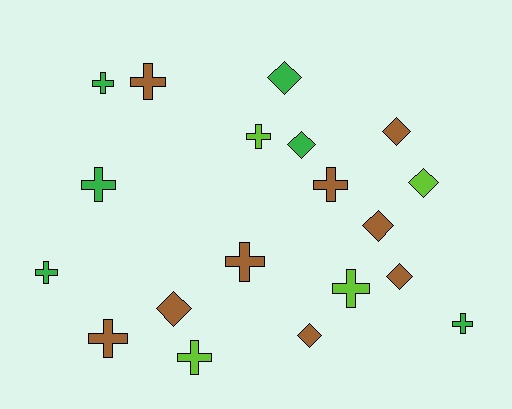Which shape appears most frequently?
Cross, with 11 objects.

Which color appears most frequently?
Brown, with 9 objects.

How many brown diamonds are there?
There are 5 brown diamonds.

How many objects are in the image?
There are 19 objects.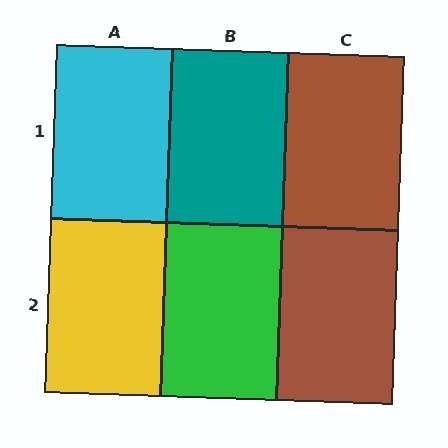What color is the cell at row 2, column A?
Yellow.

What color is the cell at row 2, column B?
Green.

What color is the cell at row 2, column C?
Brown.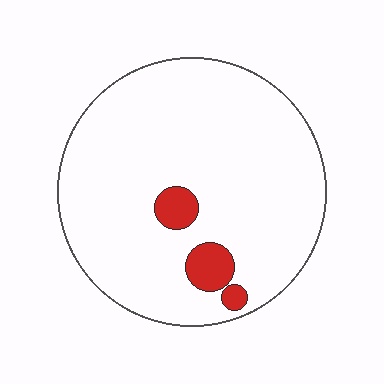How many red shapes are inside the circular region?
3.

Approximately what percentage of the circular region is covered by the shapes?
Approximately 5%.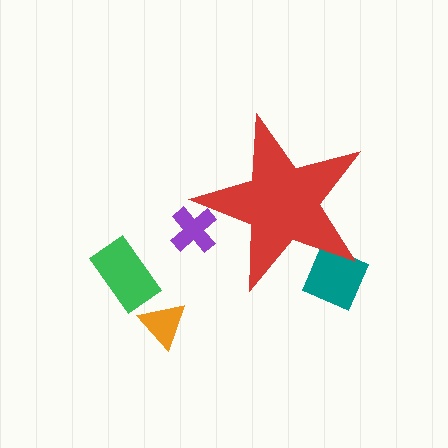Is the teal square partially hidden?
Yes, the teal square is partially hidden behind the red star.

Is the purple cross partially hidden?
Yes, the purple cross is partially hidden behind the red star.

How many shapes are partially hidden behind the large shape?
2 shapes are partially hidden.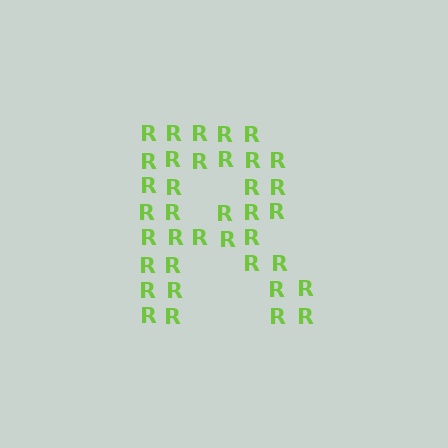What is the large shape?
The large shape is the letter R.